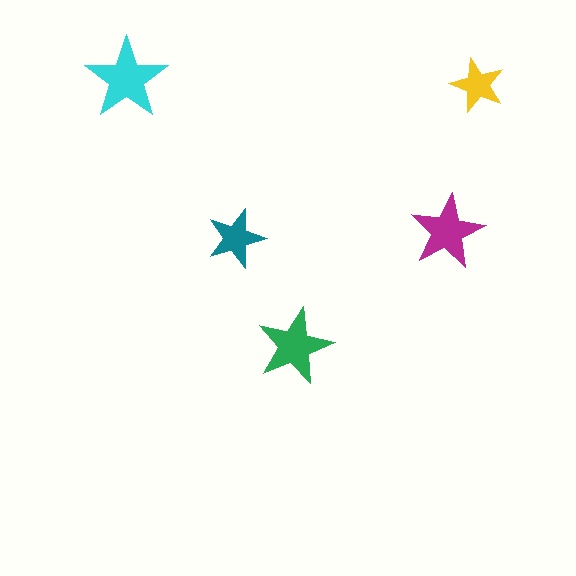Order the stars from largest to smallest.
the cyan one, the green one, the magenta one, the teal one, the yellow one.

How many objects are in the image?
There are 5 objects in the image.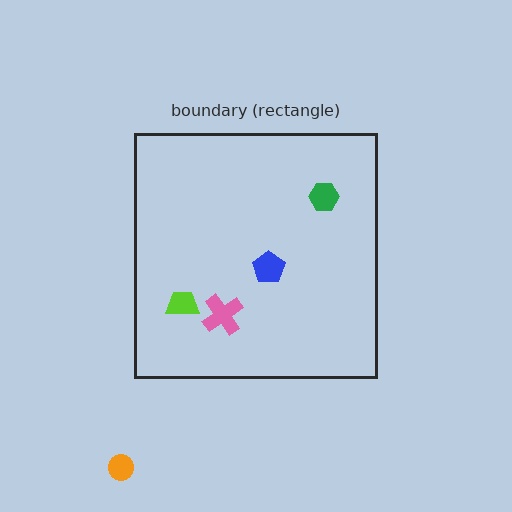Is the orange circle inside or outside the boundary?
Outside.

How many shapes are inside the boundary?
4 inside, 1 outside.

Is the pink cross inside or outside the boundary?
Inside.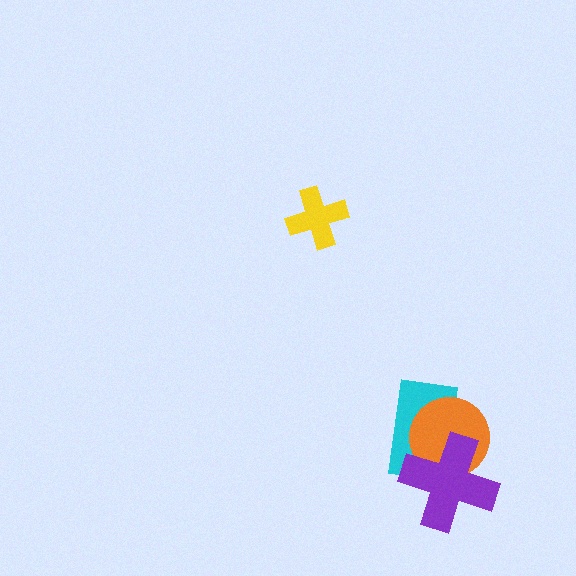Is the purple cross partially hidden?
No, no other shape covers it.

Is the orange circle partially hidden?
Yes, it is partially covered by another shape.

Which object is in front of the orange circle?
The purple cross is in front of the orange circle.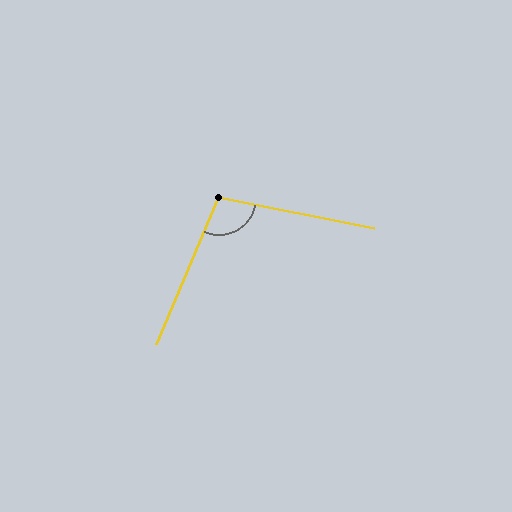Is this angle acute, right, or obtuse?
It is obtuse.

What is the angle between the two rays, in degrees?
Approximately 102 degrees.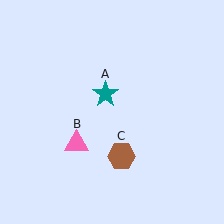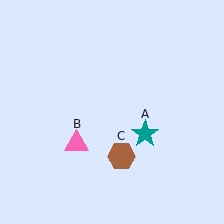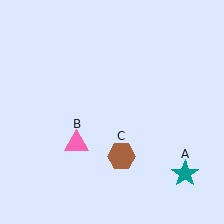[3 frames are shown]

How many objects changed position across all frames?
1 object changed position: teal star (object A).